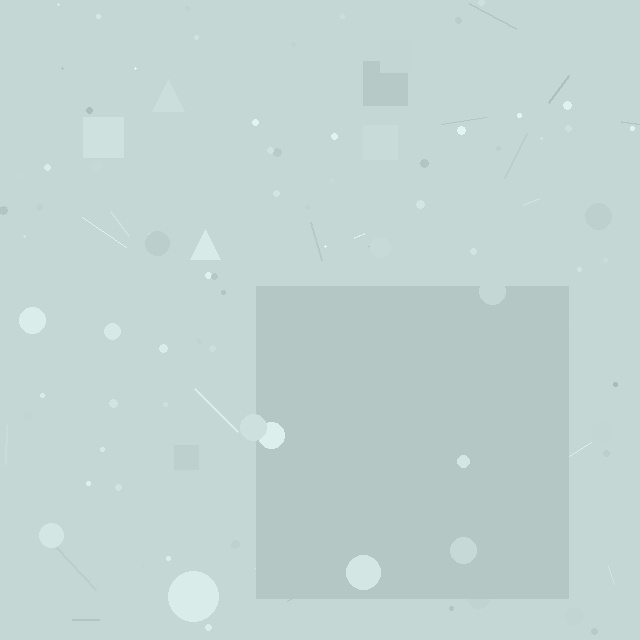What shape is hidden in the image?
A square is hidden in the image.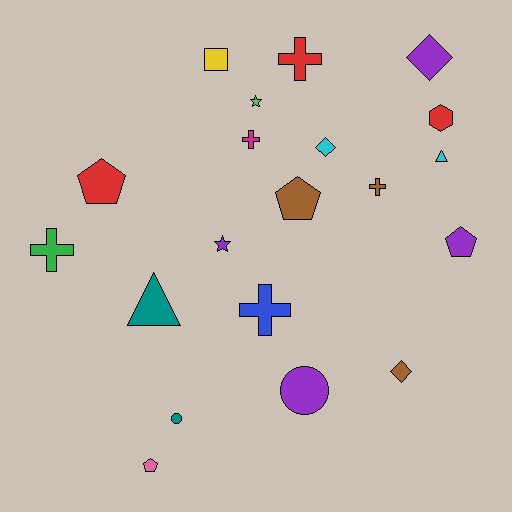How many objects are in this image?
There are 20 objects.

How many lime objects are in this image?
There is 1 lime object.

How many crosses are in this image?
There are 5 crosses.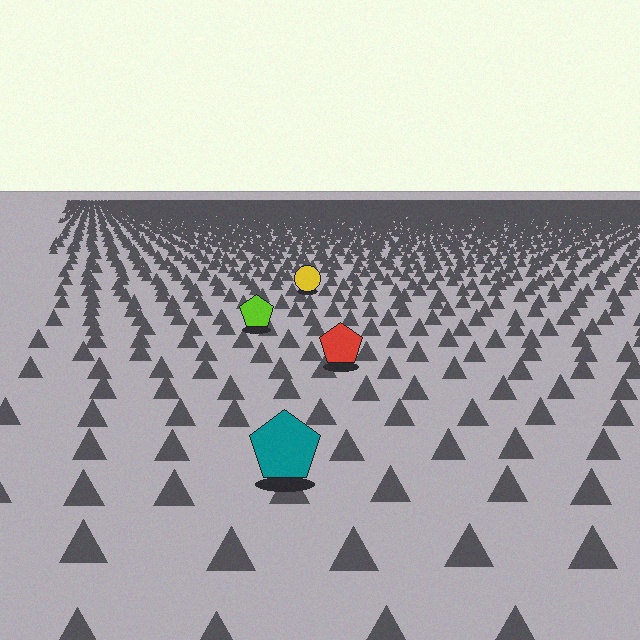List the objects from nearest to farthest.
From nearest to farthest: the teal pentagon, the red pentagon, the lime pentagon, the yellow circle.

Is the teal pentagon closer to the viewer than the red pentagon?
Yes. The teal pentagon is closer — you can tell from the texture gradient: the ground texture is coarser near it.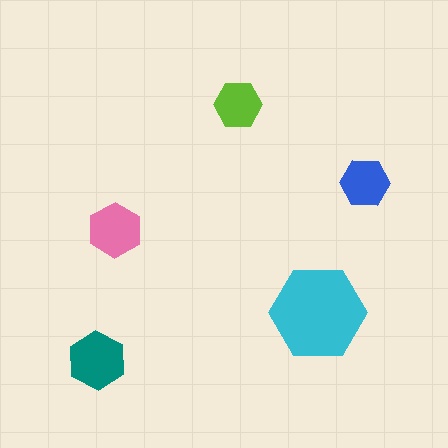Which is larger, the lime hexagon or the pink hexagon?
The pink one.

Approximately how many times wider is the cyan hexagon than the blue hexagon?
About 2 times wider.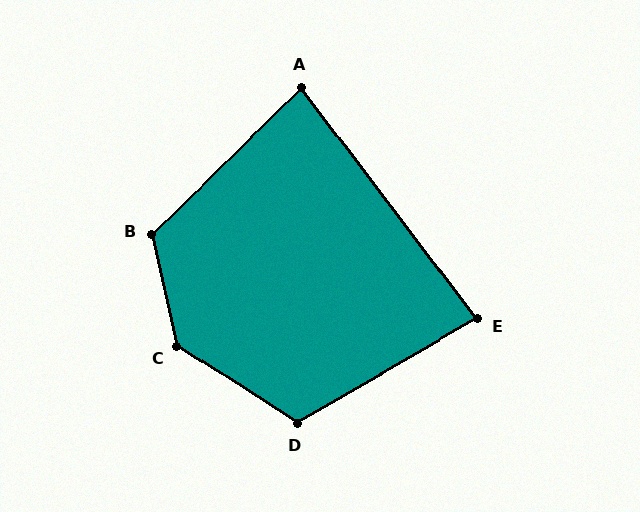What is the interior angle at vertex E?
Approximately 83 degrees (acute).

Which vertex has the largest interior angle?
C, at approximately 135 degrees.